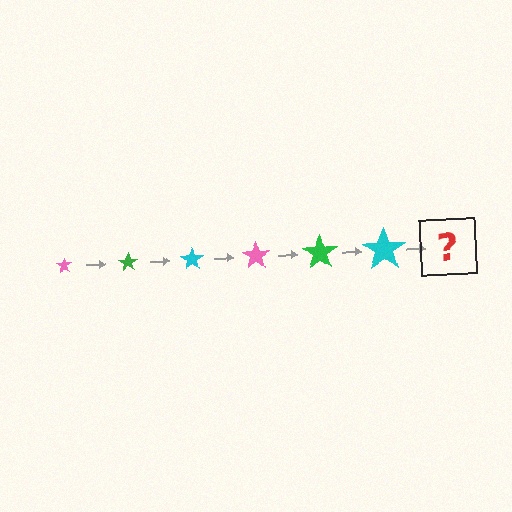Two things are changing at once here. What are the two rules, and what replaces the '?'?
The two rules are that the star grows larger each step and the color cycles through pink, green, and cyan. The '?' should be a pink star, larger than the previous one.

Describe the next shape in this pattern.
It should be a pink star, larger than the previous one.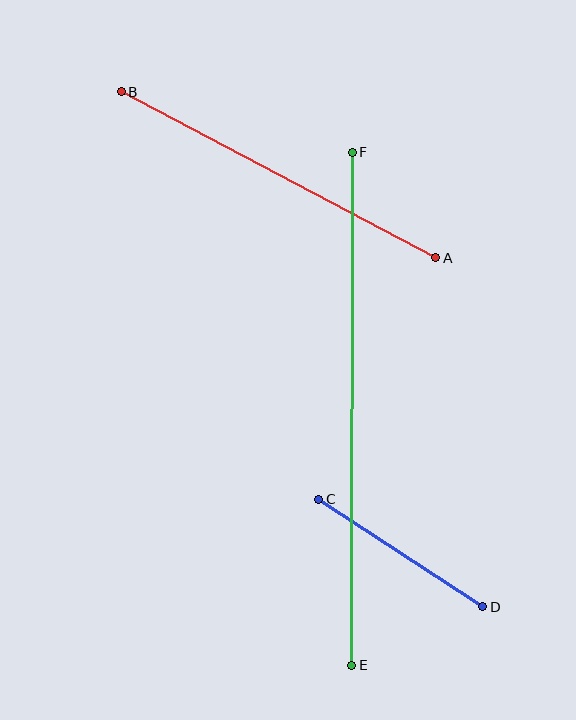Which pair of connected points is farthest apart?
Points E and F are farthest apart.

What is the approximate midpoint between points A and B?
The midpoint is at approximately (279, 175) pixels.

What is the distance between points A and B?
The distance is approximately 356 pixels.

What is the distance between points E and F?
The distance is approximately 513 pixels.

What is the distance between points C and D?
The distance is approximately 196 pixels.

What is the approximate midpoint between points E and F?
The midpoint is at approximately (352, 409) pixels.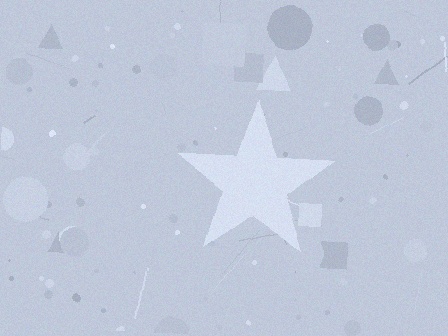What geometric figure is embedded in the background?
A star is embedded in the background.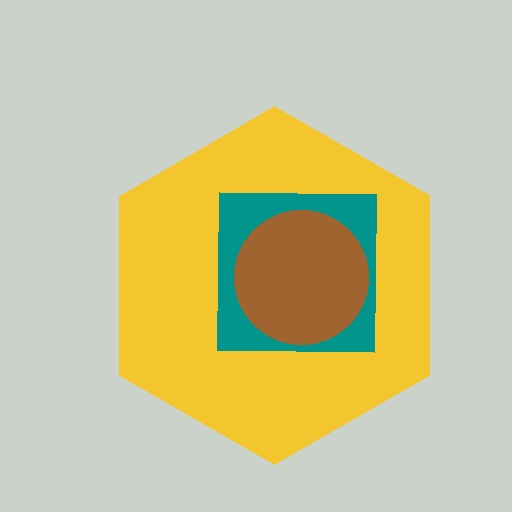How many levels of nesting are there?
3.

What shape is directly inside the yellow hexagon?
The teal square.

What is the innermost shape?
The brown circle.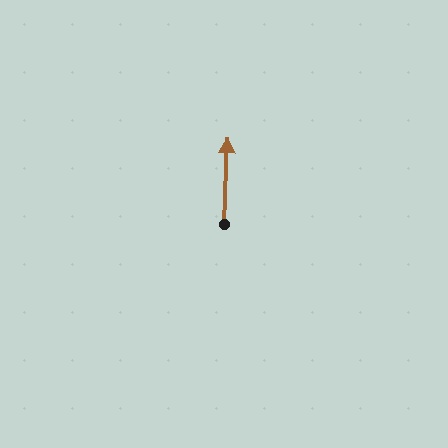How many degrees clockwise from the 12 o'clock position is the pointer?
Approximately 2 degrees.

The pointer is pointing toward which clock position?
Roughly 12 o'clock.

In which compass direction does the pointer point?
North.